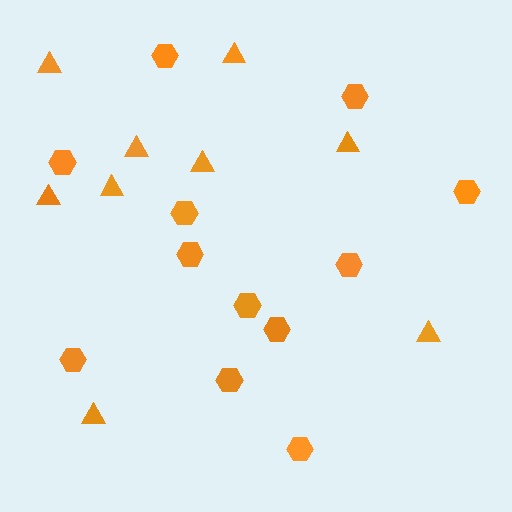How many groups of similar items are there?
There are 2 groups: one group of triangles (9) and one group of hexagons (12).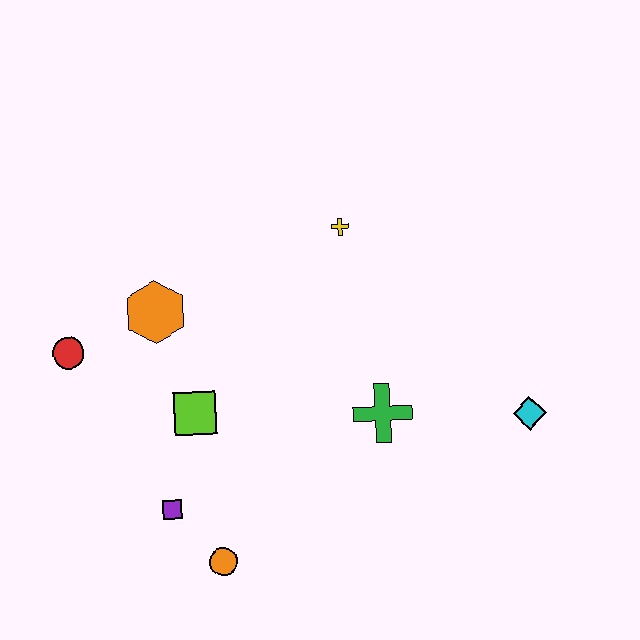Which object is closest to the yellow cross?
The green cross is closest to the yellow cross.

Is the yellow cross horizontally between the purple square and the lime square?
No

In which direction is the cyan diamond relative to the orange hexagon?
The cyan diamond is to the right of the orange hexagon.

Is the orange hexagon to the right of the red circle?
Yes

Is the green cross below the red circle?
Yes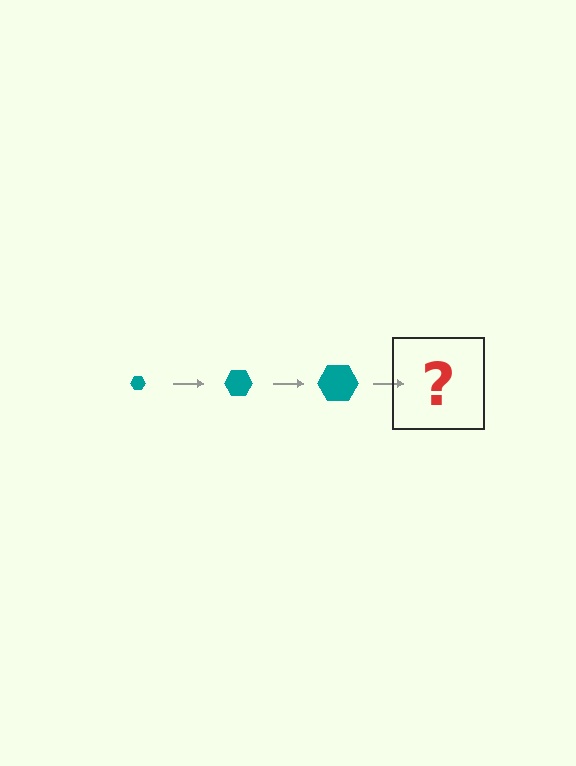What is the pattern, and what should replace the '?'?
The pattern is that the hexagon gets progressively larger each step. The '?' should be a teal hexagon, larger than the previous one.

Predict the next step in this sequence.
The next step is a teal hexagon, larger than the previous one.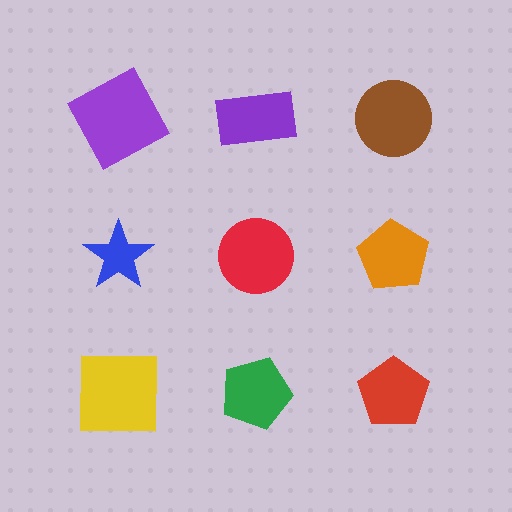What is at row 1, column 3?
A brown circle.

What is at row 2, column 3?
An orange pentagon.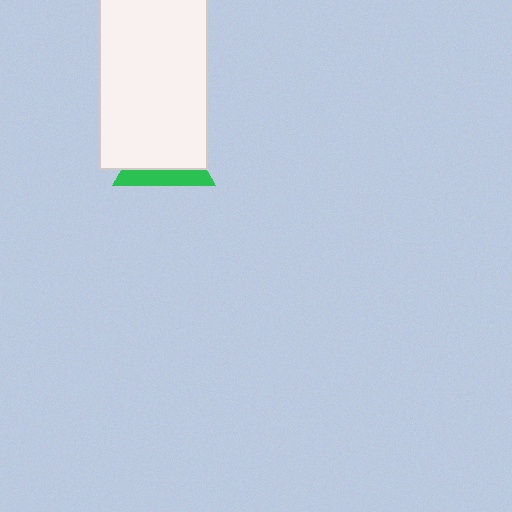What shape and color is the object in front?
The object in front is a white rectangle.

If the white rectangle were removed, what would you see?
You would see the complete green triangle.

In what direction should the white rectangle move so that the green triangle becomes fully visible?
The white rectangle should move up. That is the shortest direction to clear the overlap and leave the green triangle fully visible.